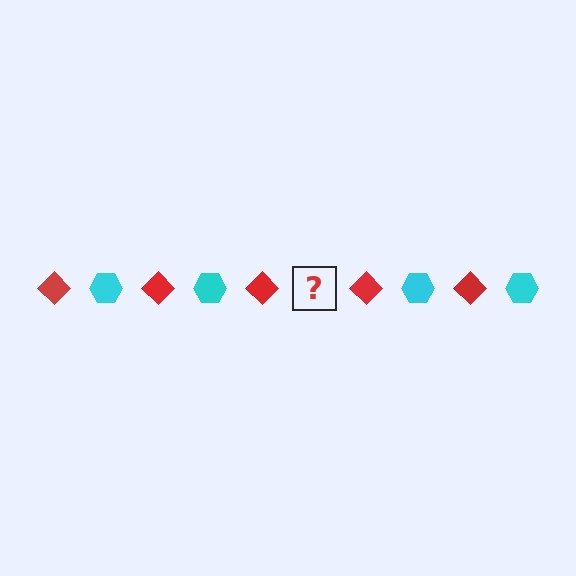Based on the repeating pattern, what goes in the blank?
The blank should be a cyan hexagon.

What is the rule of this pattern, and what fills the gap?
The rule is that the pattern alternates between red diamond and cyan hexagon. The gap should be filled with a cyan hexagon.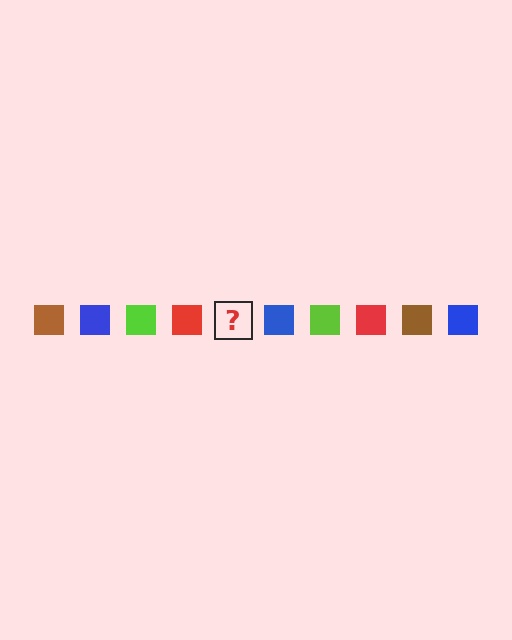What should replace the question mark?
The question mark should be replaced with a brown square.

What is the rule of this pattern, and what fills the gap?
The rule is that the pattern cycles through brown, blue, lime, red squares. The gap should be filled with a brown square.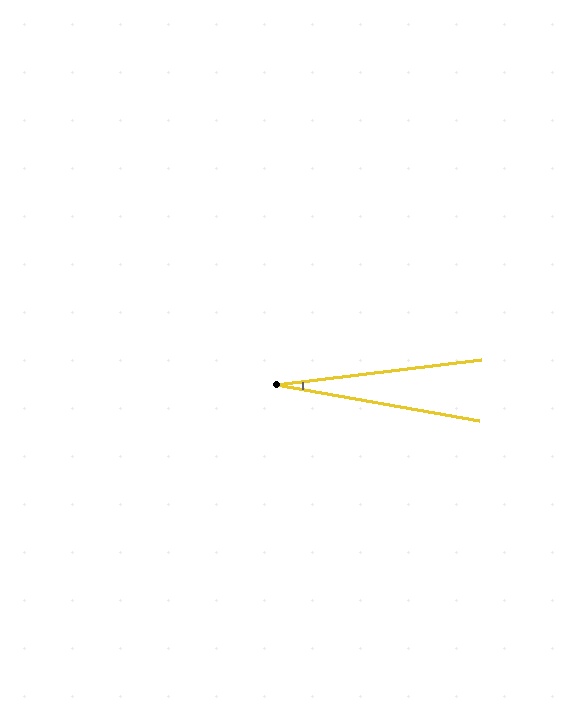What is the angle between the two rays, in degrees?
Approximately 17 degrees.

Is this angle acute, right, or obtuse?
It is acute.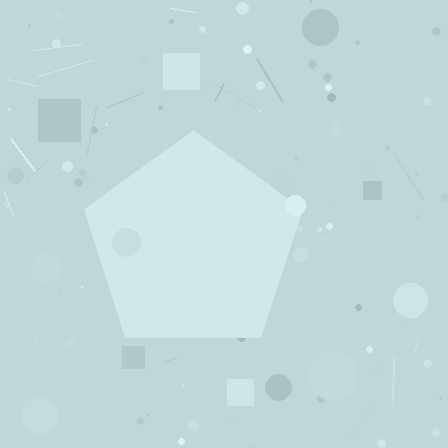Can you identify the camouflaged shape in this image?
The camouflaged shape is a pentagon.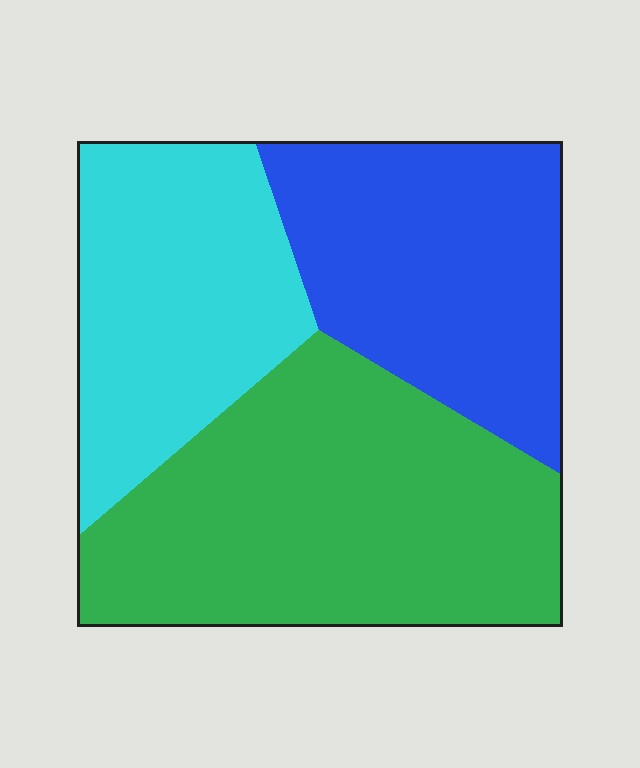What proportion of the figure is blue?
Blue covers roughly 30% of the figure.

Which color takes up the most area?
Green, at roughly 45%.